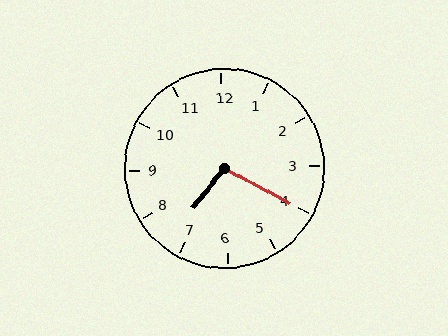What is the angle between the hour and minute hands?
Approximately 100 degrees.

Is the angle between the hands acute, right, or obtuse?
It is obtuse.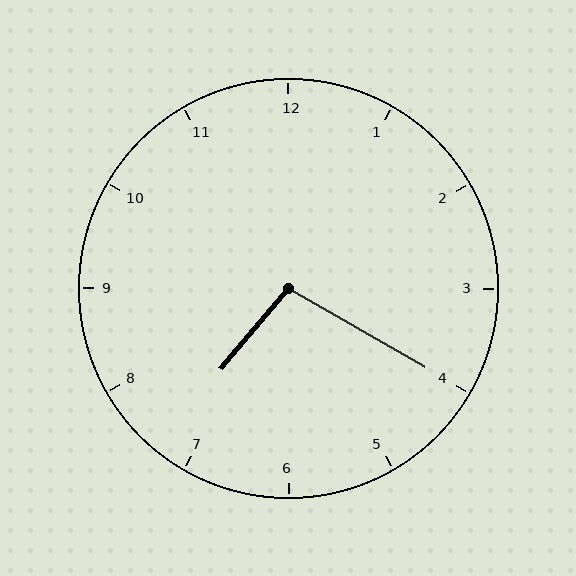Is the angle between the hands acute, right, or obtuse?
It is obtuse.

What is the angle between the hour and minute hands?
Approximately 100 degrees.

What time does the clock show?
7:20.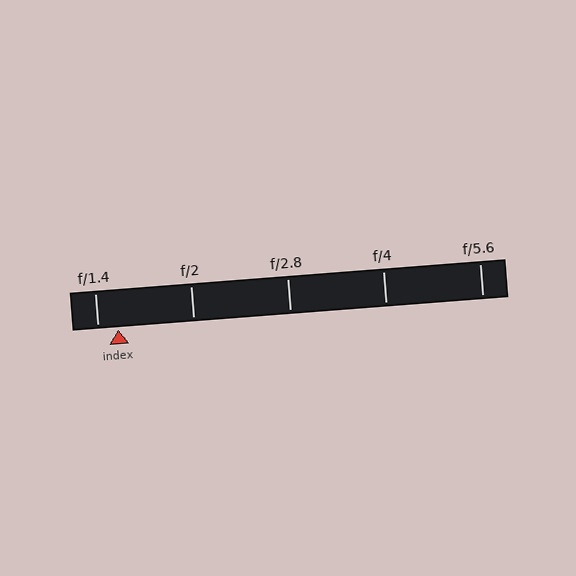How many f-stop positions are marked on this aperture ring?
There are 5 f-stop positions marked.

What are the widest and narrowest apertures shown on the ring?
The widest aperture shown is f/1.4 and the narrowest is f/5.6.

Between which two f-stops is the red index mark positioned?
The index mark is between f/1.4 and f/2.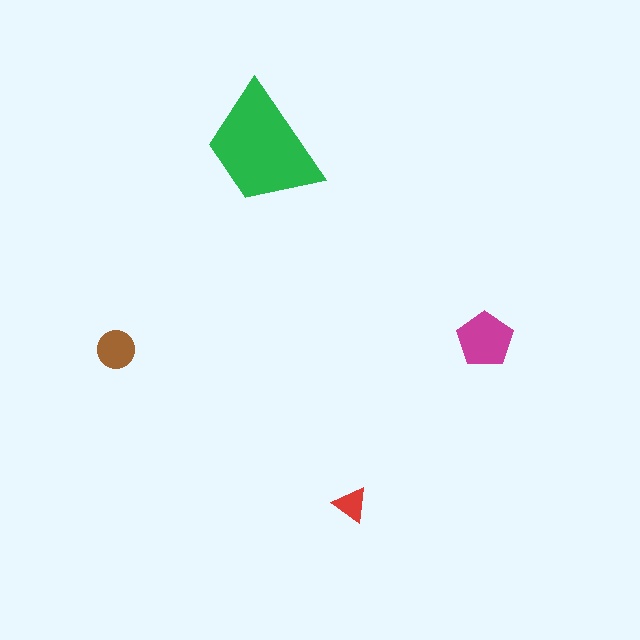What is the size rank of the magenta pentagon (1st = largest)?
2nd.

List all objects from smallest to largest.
The red triangle, the brown circle, the magenta pentagon, the green trapezoid.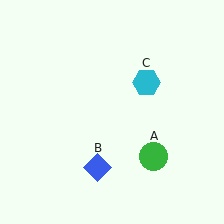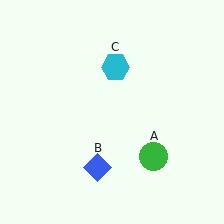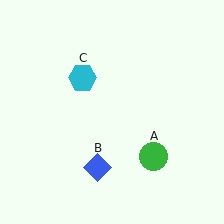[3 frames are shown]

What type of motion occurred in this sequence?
The cyan hexagon (object C) rotated counterclockwise around the center of the scene.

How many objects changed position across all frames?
1 object changed position: cyan hexagon (object C).